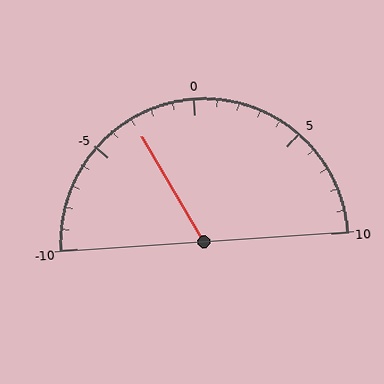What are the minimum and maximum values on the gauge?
The gauge ranges from -10 to 10.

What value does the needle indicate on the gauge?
The needle indicates approximately -3.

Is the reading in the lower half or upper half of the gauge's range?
The reading is in the lower half of the range (-10 to 10).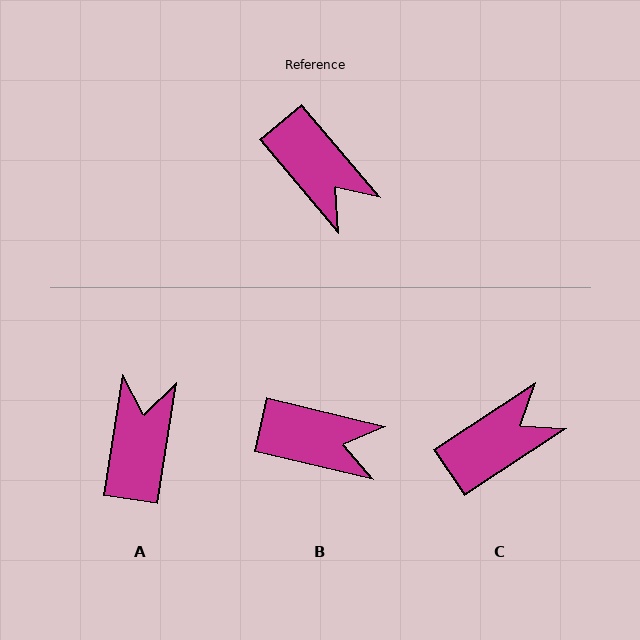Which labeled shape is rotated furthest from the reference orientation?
A, about 131 degrees away.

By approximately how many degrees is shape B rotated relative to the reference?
Approximately 36 degrees counter-clockwise.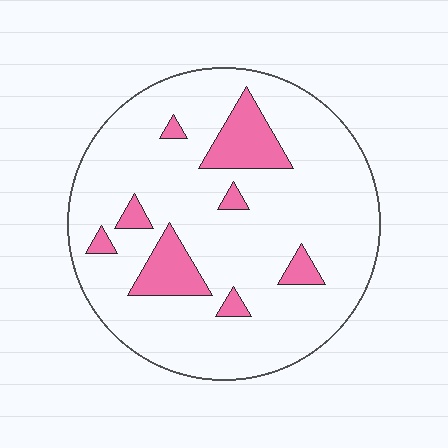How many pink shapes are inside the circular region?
8.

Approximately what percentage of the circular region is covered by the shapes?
Approximately 15%.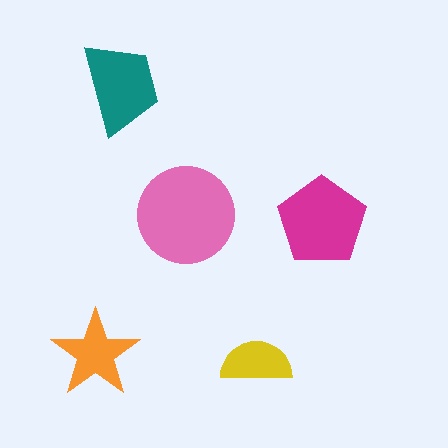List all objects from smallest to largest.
The yellow semicircle, the orange star, the teal trapezoid, the magenta pentagon, the pink circle.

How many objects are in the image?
There are 5 objects in the image.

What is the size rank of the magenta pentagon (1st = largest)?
2nd.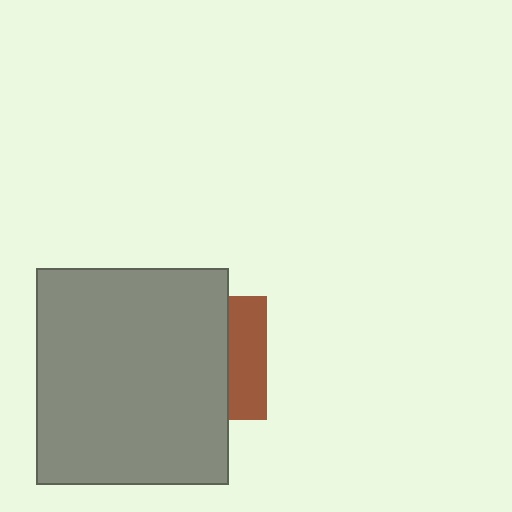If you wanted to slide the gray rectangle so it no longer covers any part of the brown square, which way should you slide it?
Slide it left — that is the most direct way to separate the two shapes.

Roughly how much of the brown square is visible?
A small part of it is visible (roughly 31%).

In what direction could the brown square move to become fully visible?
The brown square could move right. That would shift it out from behind the gray rectangle entirely.